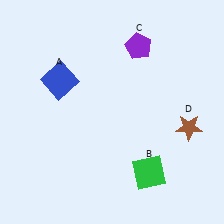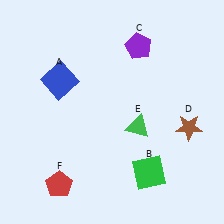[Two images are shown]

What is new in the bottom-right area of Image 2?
A green triangle (E) was added in the bottom-right area of Image 2.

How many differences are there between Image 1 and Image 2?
There are 2 differences between the two images.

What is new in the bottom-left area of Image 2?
A red pentagon (F) was added in the bottom-left area of Image 2.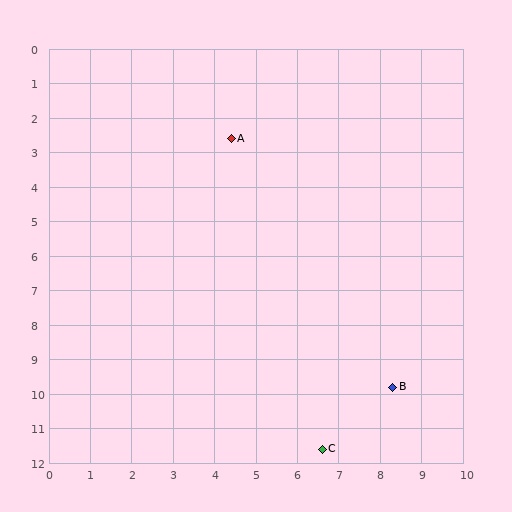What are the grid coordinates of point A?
Point A is at approximately (4.4, 2.6).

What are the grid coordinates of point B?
Point B is at approximately (8.3, 9.8).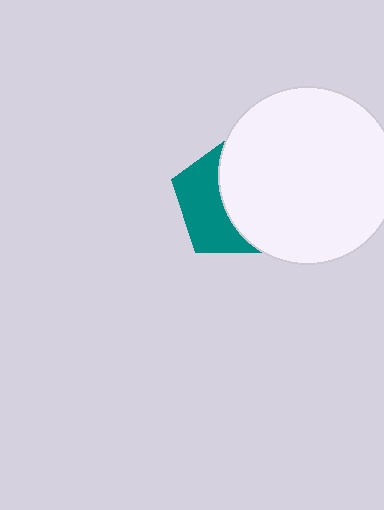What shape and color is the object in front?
The object in front is a white circle.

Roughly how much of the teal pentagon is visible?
A small part of it is visible (roughly 43%).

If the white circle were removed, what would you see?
You would see the complete teal pentagon.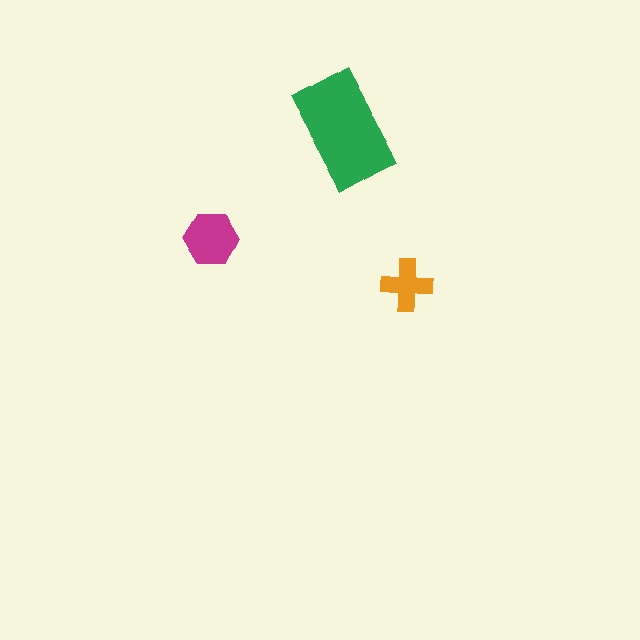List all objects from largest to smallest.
The green rectangle, the magenta hexagon, the orange cross.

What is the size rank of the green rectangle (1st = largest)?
1st.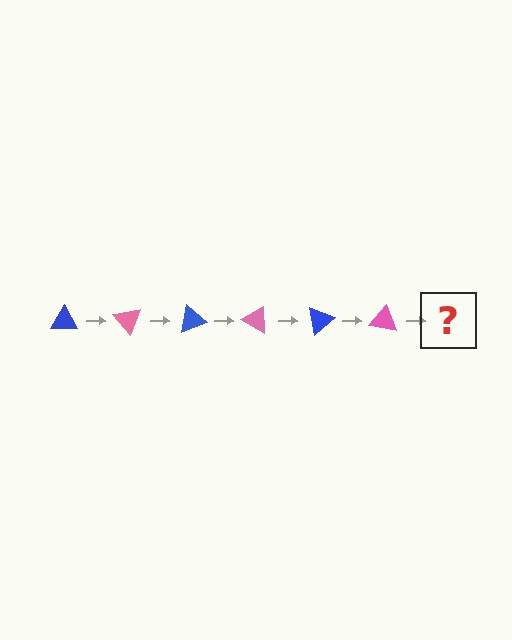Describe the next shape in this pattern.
It should be a blue triangle, rotated 300 degrees from the start.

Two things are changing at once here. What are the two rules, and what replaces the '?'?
The two rules are that it rotates 50 degrees each step and the color cycles through blue and pink. The '?' should be a blue triangle, rotated 300 degrees from the start.